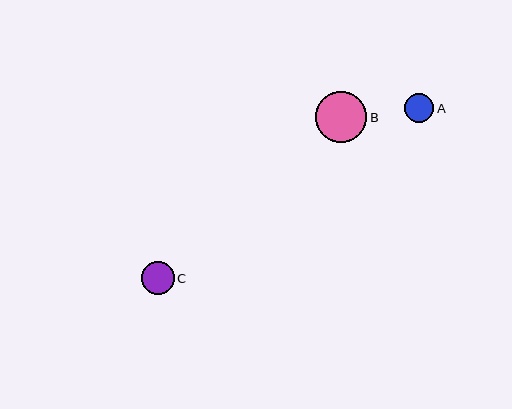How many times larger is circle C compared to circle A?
Circle C is approximately 1.1 times the size of circle A.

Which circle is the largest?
Circle B is the largest with a size of approximately 51 pixels.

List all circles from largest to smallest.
From largest to smallest: B, C, A.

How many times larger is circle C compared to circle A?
Circle C is approximately 1.1 times the size of circle A.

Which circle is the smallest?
Circle A is the smallest with a size of approximately 29 pixels.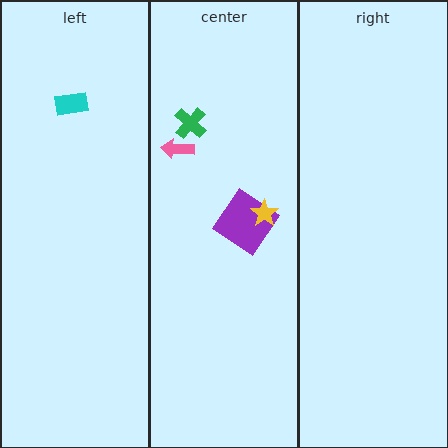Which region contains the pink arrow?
The center region.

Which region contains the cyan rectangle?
The left region.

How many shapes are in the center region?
4.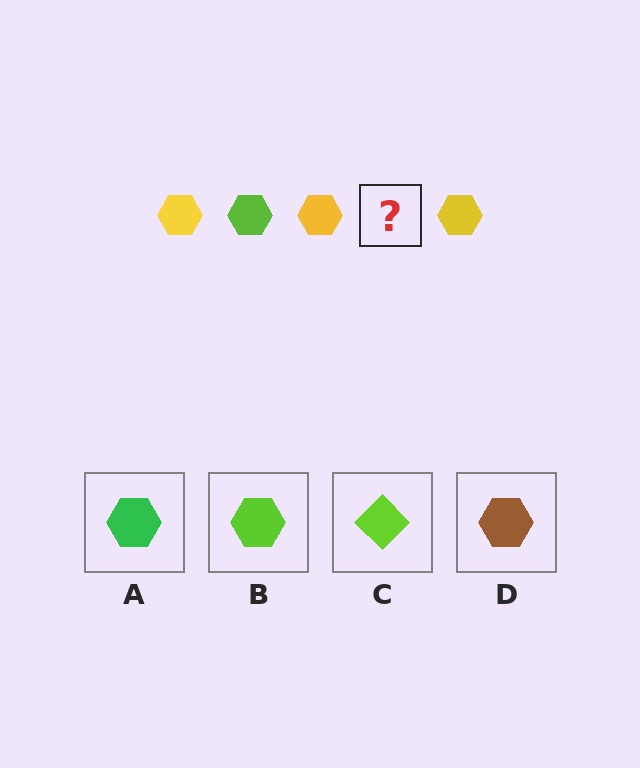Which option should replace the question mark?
Option B.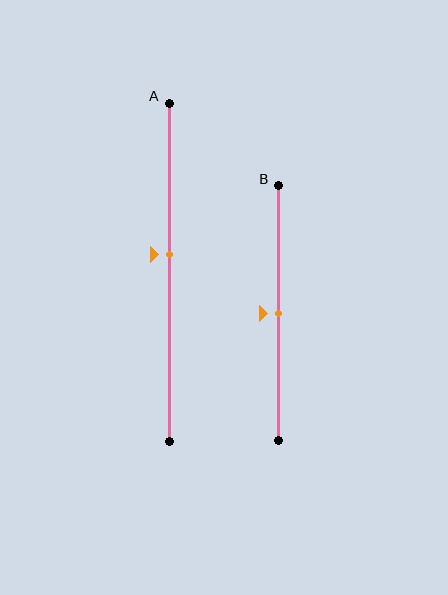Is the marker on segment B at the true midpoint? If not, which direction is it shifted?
Yes, the marker on segment B is at the true midpoint.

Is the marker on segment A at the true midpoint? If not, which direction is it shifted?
No, the marker on segment A is shifted upward by about 5% of the segment length.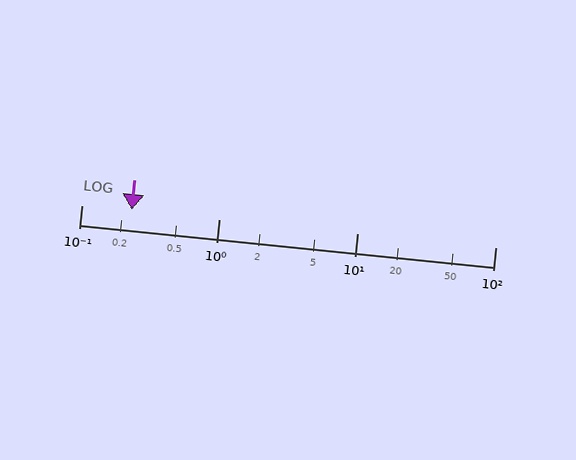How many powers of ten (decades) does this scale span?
The scale spans 3 decades, from 0.1 to 100.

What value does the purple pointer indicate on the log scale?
The pointer indicates approximately 0.23.